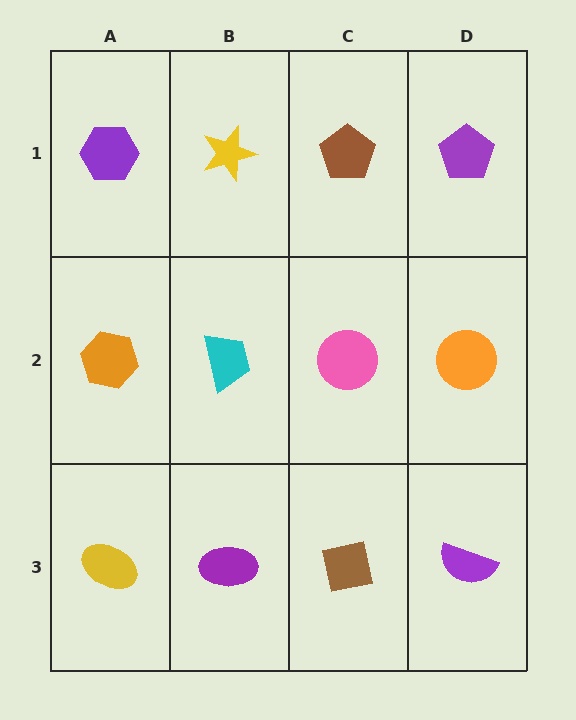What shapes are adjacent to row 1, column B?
A cyan trapezoid (row 2, column B), a purple hexagon (row 1, column A), a brown pentagon (row 1, column C).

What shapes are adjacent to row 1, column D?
An orange circle (row 2, column D), a brown pentagon (row 1, column C).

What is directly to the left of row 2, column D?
A pink circle.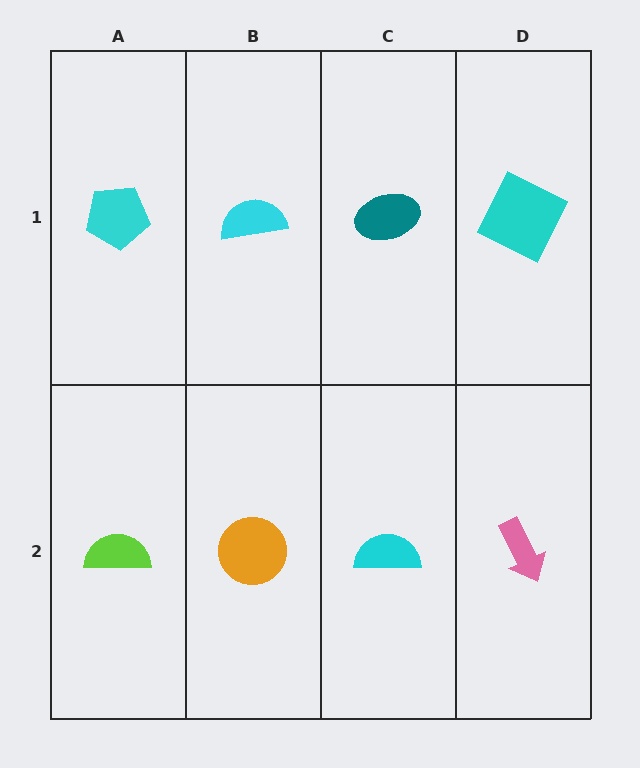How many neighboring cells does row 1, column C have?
3.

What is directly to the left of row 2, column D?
A cyan semicircle.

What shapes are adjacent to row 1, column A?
A lime semicircle (row 2, column A), a cyan semicircle (row 1, column B).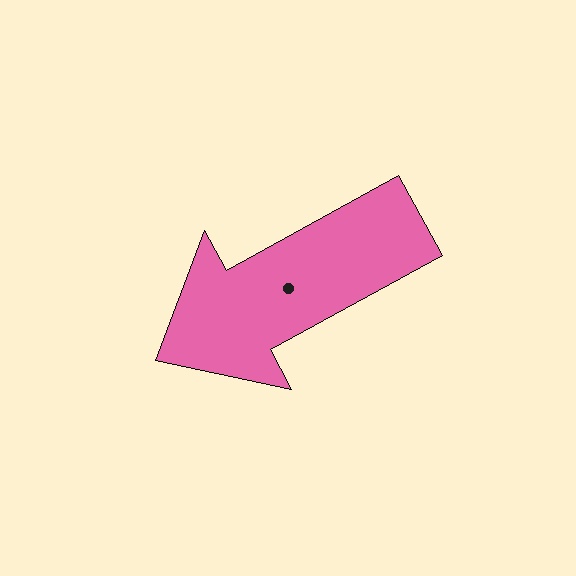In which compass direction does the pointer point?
Southwest.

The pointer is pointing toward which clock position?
Roughly 8 o'clock.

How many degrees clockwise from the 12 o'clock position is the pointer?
Approximately 241 degrees.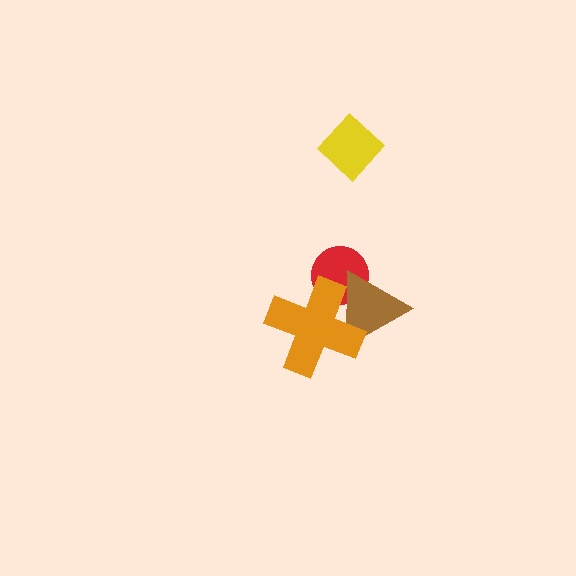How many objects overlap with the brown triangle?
2 objects overlap with the brown triangle.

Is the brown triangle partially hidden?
Yes, it is partially covered by another shape.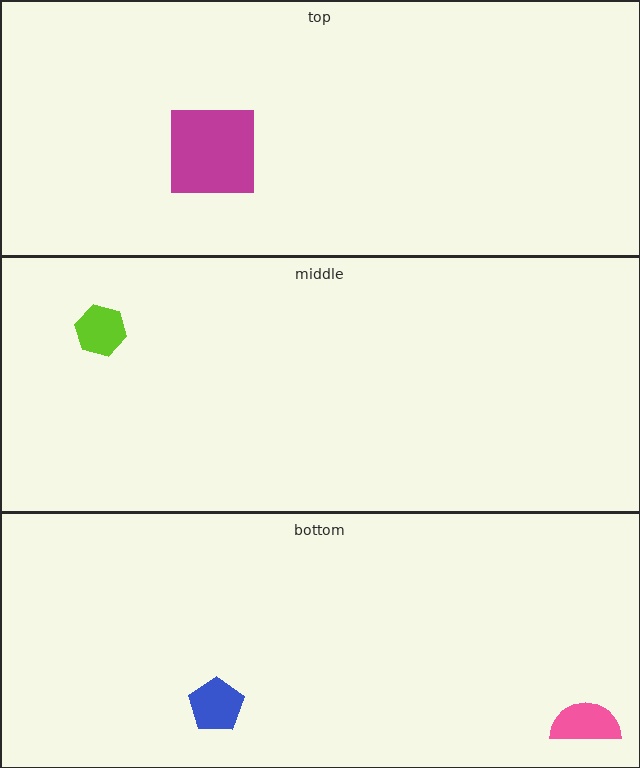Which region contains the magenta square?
The top region.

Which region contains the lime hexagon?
The middle region.